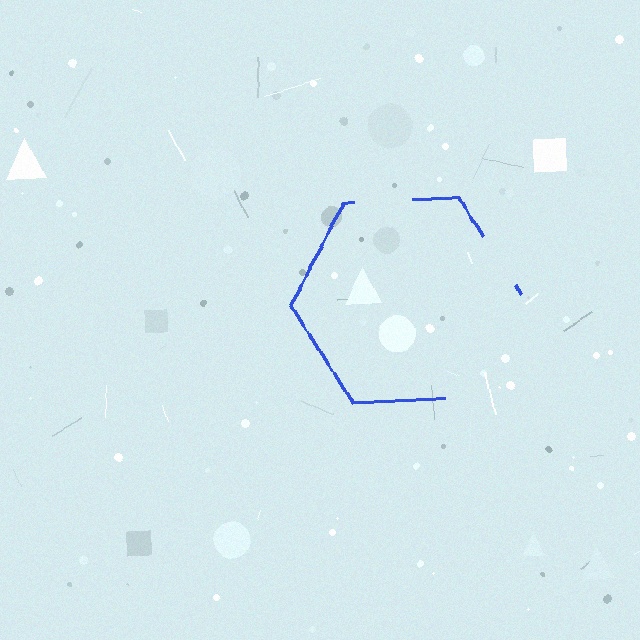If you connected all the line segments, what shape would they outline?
They would outline a hexagon.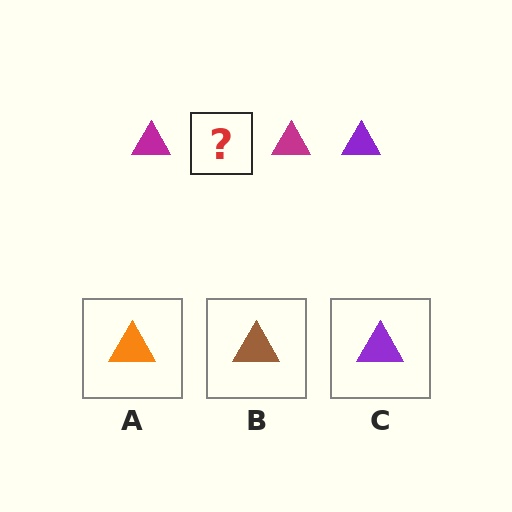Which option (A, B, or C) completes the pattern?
C.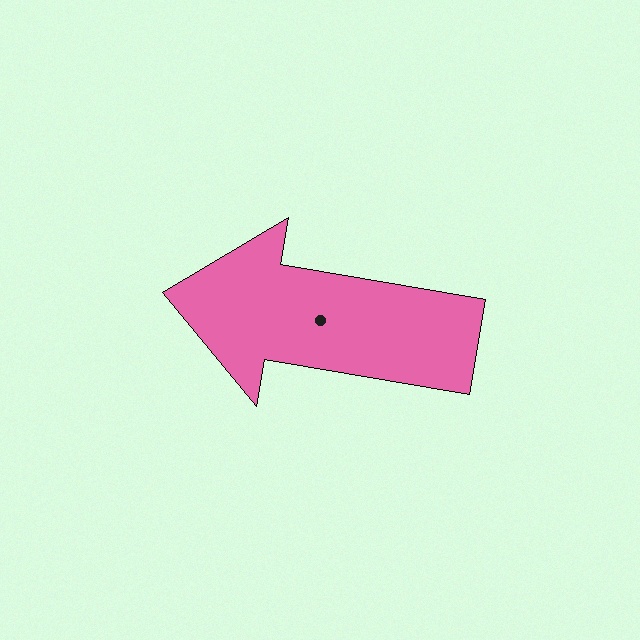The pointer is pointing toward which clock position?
Roughly 9 o'clock.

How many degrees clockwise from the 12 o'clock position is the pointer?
Approximately 280 degrees.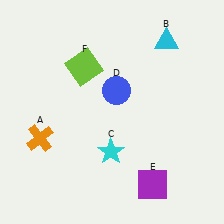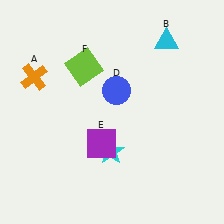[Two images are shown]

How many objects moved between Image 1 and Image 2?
2 objects moved between the two images.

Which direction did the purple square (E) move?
The purple square (E) moved left.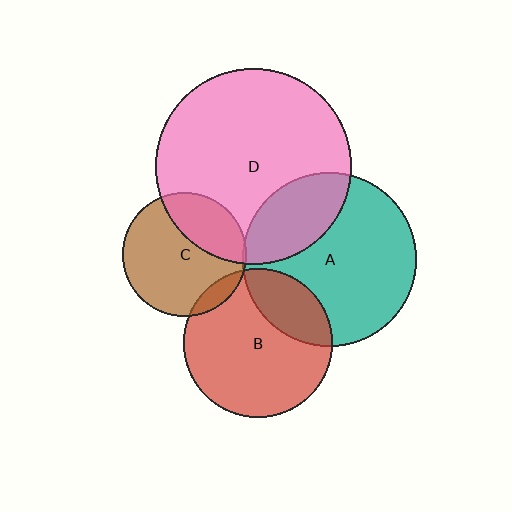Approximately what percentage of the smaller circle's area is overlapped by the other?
Approximately 10%.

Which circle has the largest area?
Circle D (pink).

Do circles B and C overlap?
Yes.